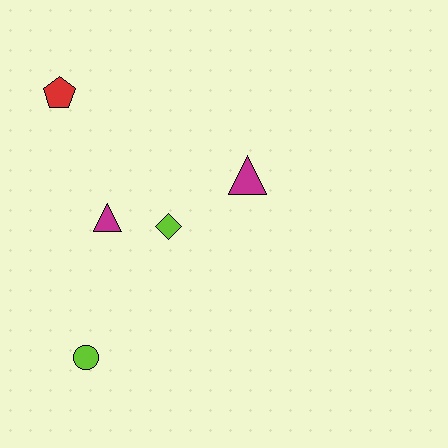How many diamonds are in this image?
There is 1 diamond.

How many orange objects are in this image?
There are no orange objects.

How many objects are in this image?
There are 5 objects.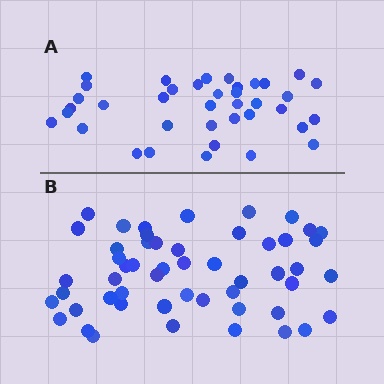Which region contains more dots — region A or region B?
Region B (the bottom region) has more dots.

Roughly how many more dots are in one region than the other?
Region B has approximately 15 more dots than region A.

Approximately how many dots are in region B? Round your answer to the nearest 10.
About 50 dots. (The exact count is 52, which rounds to 50.)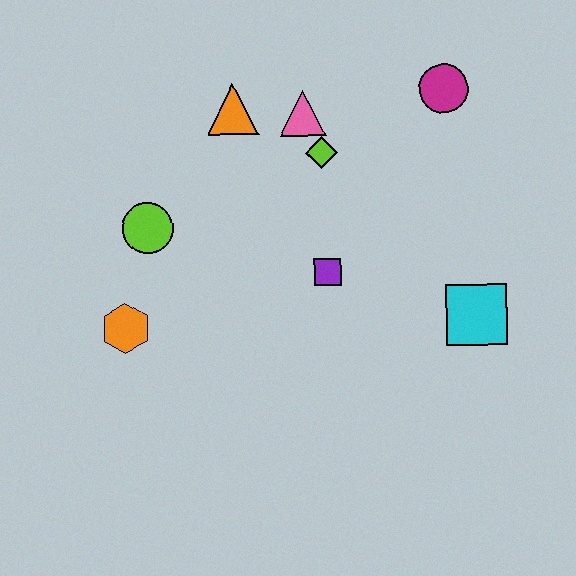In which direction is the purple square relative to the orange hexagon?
The purple square is to the right of the orange hexagon.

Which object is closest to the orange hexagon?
The lime circle is closest to the orange hexagon.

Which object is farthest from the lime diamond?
The orange hexagon is farthest from the lime diamond.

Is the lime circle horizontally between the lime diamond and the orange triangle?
No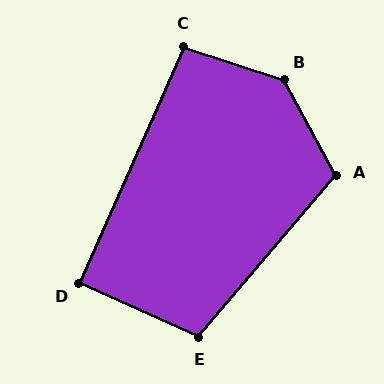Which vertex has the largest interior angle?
B, at approximately 137 degrees.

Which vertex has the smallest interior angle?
D, at approximately 90 degrees.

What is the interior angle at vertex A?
Approximately 111 degrees (obtuse).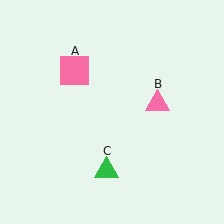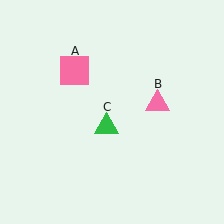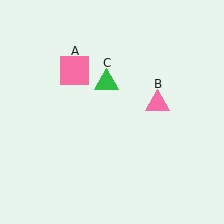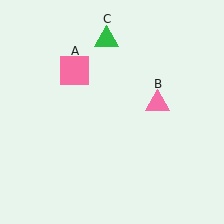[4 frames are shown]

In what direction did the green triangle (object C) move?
The green triangle (object C) moved up.